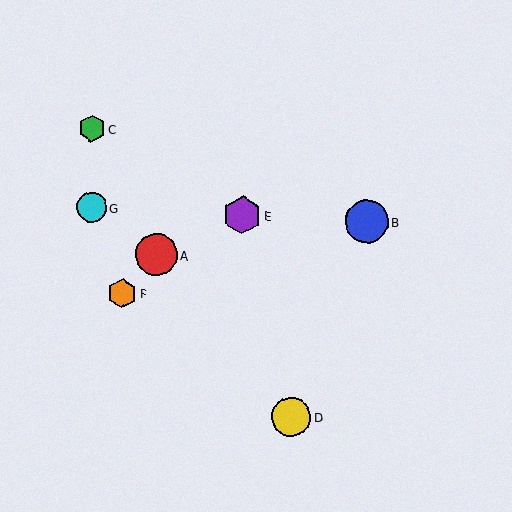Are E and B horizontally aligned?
Yes, both are at y≈215.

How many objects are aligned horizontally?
3 objects (B, E, G) are aligned horizontally.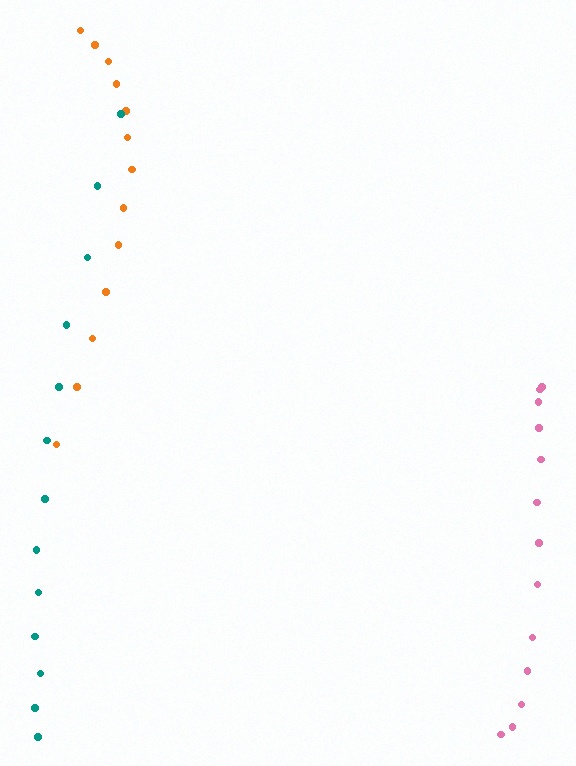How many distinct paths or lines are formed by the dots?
There are 3 distinct paths.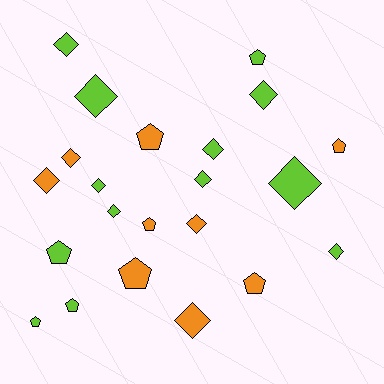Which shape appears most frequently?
Diamond, with 13 objects.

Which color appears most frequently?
Lime, with 13 objects.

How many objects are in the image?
There are 22 objects.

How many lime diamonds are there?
There are 9 lime diamonds.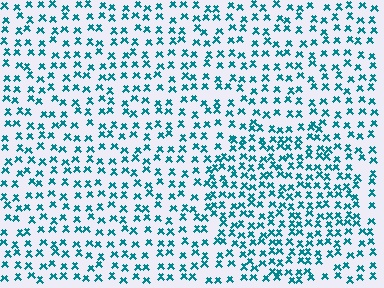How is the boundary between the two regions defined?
The boundary is defined by a change in element density (approximately 1.5x ratio). All elements are the same color, size, and shape.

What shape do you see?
I see a circle.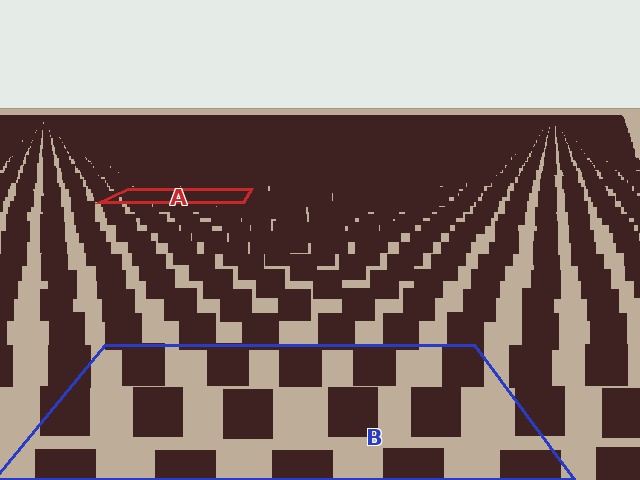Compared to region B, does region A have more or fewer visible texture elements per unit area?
Region A has more texture elements per unit area — they are packed more densely because it is farther away.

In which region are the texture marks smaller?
The texture marks are smaller in region A, because it is farther away.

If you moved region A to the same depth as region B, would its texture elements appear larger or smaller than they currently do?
They would appear larger. At a closer depth, the same texture elements are projected at a bigger on-screen size.